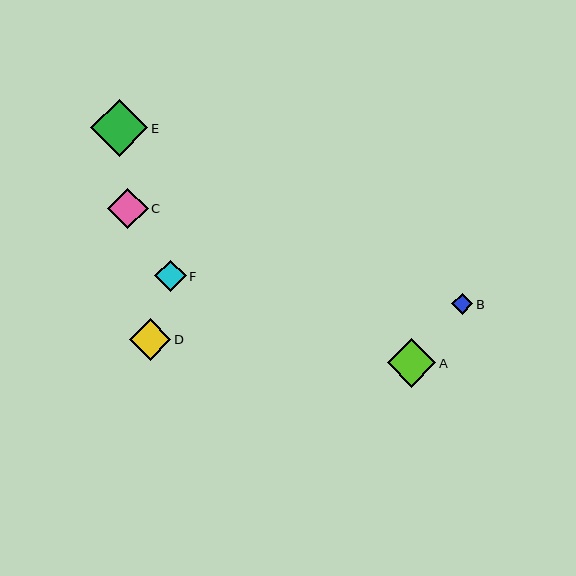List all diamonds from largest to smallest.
From largest to smallest: E, A, D, C, F, B.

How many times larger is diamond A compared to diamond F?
Diamond A is approximately 1.6 times the size of diamond F.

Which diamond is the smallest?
Diamond B is the smallest with a size of approximately 21 pixels.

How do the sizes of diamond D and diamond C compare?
Diamond D and diamond C are approximately the same size.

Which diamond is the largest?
Diamond E is the largest with a size of approximately 57 pixels.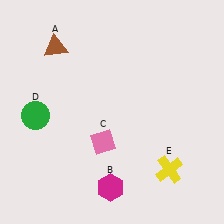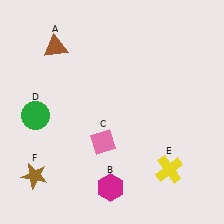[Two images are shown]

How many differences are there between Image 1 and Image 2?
There is 1 difference between the two images.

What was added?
A brown star (F) was added in Image 2.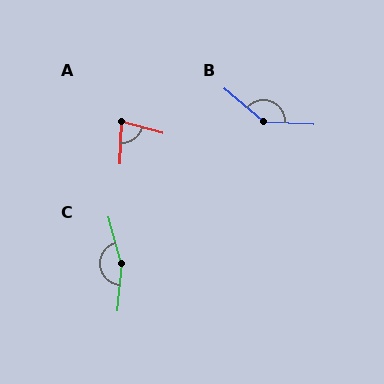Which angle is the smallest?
A, at approximately 75 degrees.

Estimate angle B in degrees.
Approximately 142 degrees.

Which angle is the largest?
C, at approximately 160 degrees.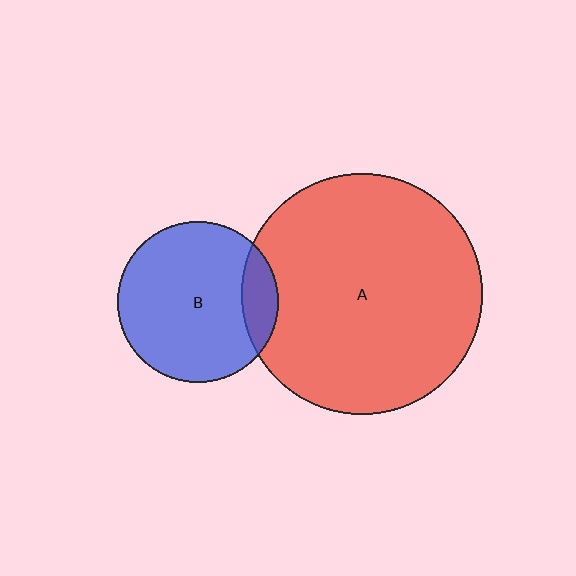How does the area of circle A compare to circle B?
Approximately 2.2 times.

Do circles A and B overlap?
Yes.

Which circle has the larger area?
Circle A (red).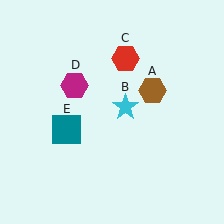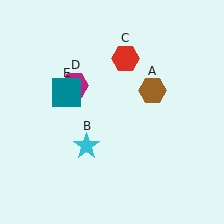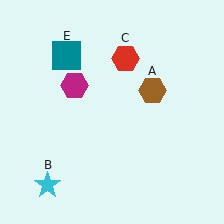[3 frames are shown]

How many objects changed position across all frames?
2 objects changed position: cyan star (object B), teal square (object E).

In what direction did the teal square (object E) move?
The teal square (object E) moved up.